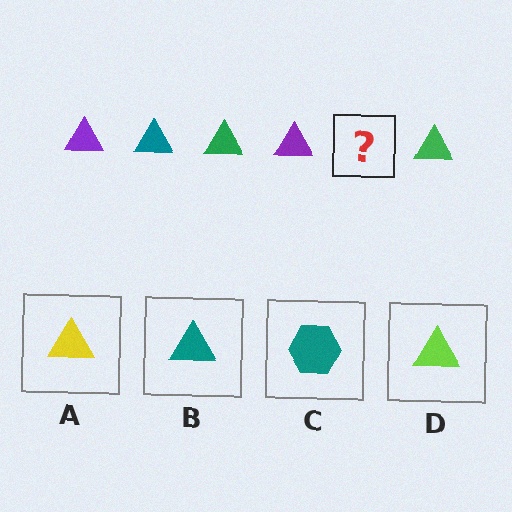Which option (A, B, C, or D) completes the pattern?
B.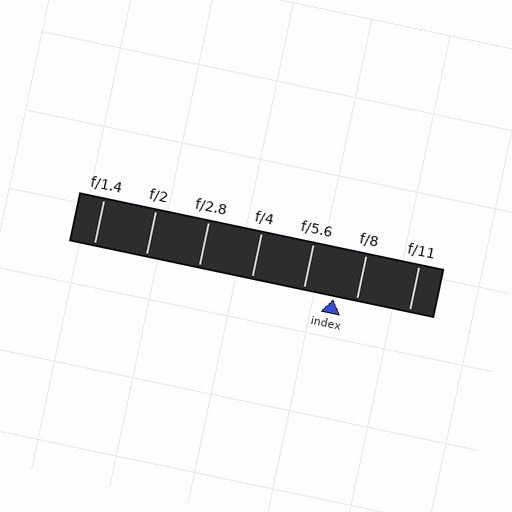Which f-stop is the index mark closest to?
The index mark is closest to f/8.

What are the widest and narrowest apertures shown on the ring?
The widest aperture shown is f/1.4 and the narrowest is f/11.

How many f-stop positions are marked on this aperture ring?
There are 7 f-stop positions marked.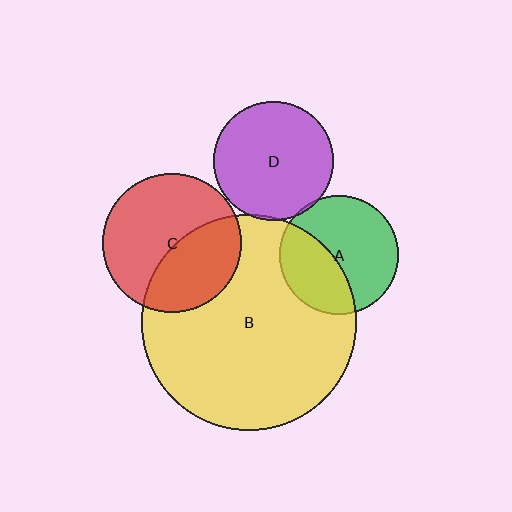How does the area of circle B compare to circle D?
Approximately 3.3 times.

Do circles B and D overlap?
Yes.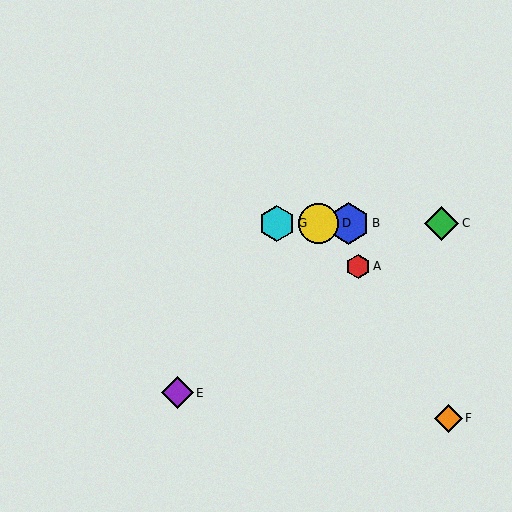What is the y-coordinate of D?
Object D is at y≈223.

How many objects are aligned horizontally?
4 objects (B, C, D, G) are aligned horizontally.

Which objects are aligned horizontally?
Objects B, C, D, G are aligned horizontally.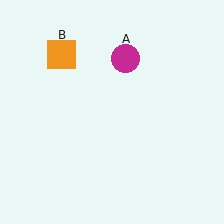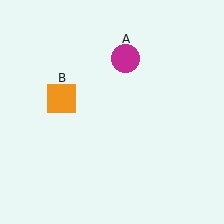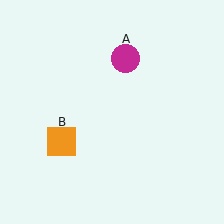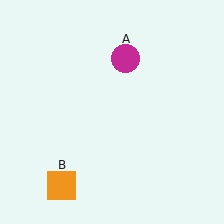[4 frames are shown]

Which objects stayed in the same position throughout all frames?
Magenta circle (object A) remained stationary.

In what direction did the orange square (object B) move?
The orange square (object B) moved down.